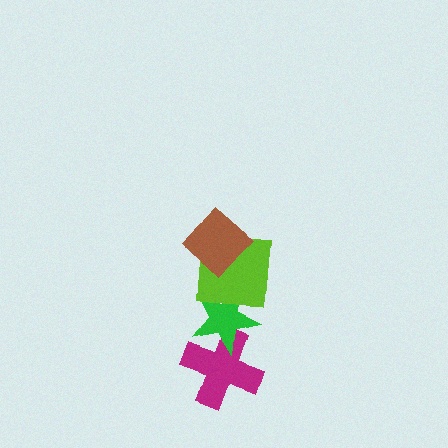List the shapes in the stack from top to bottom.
From top to bottom: the brown diamond, the lime square, the green star, the magenta cross.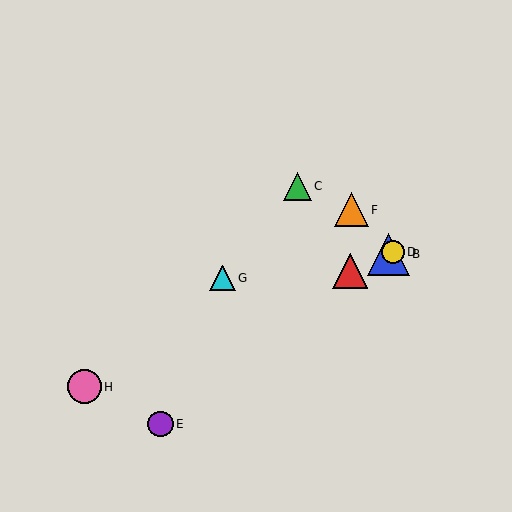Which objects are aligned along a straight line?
Objects A, B, D, H are aligned along a straight line.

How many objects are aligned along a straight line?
4 objects (A, B, D, H) are aligned along a straight line.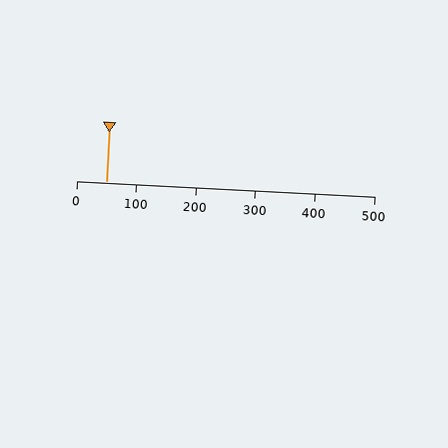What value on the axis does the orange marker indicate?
The marker indicates approximately 50.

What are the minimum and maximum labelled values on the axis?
The axis runs from 0 to 500.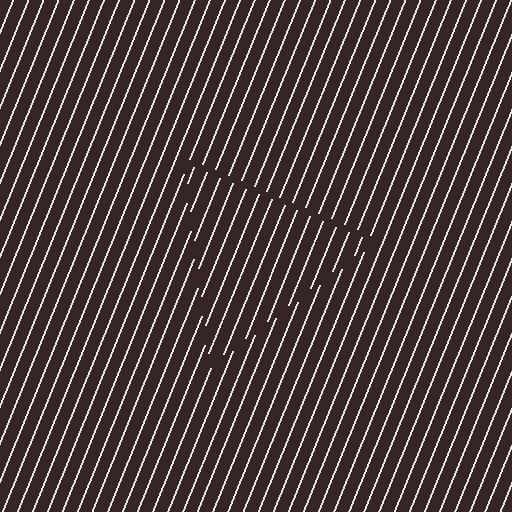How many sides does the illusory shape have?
3 sides — the line-ends trace a triangle.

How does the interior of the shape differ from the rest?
The interior of the shape contains the same grating, shifted by half a period — the contour is defined by the phase discontinuity where line-ends from the inner and outer gratings abut.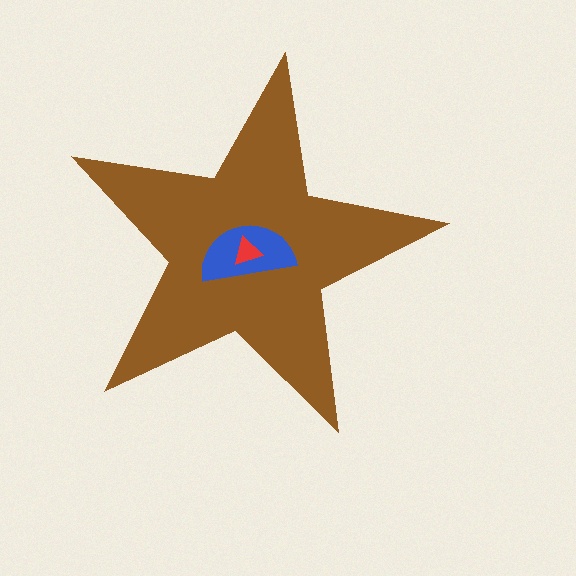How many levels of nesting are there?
3.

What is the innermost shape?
The red triangle.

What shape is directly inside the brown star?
The blue semicircle.